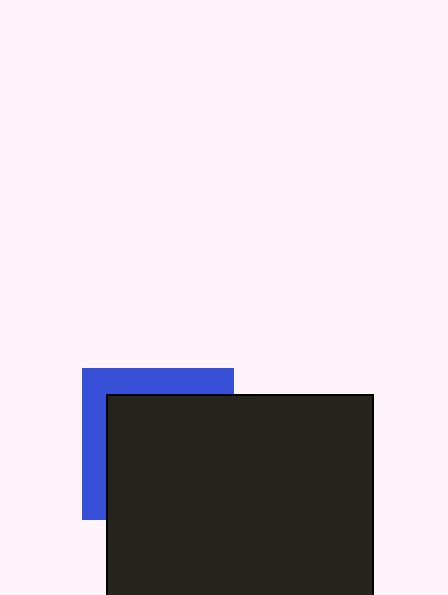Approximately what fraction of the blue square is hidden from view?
Roughly 70% of the blue square is hidden behind the black rectangle.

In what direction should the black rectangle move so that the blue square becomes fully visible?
The black rectangle should move toward the lower-right. That is the shortest direction to clear the overlap and leave the blue square fully visible.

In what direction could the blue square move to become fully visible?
The blue square could move toward the upper-left. That would shift it out from behind the black rectangle entirely.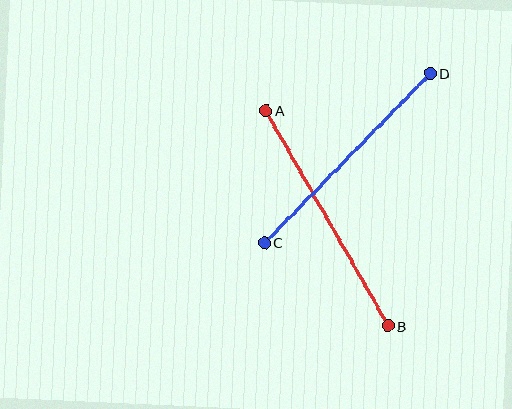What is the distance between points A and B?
The distance is approximately 247 pixels.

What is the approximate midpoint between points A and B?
The midpoint is at approximately (327, 218) pixels.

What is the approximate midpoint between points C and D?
The midpoint is at approximately (347, 158) pixels.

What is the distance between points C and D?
The distance is approximately 237 pixels.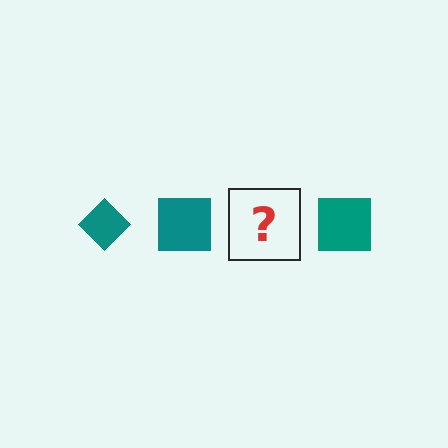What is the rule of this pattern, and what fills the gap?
The rule is that the pattern cycles through diamond, square shapes in teal. The gap should be filled with a teal diamond.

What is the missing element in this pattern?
The missing element is a teal diamond.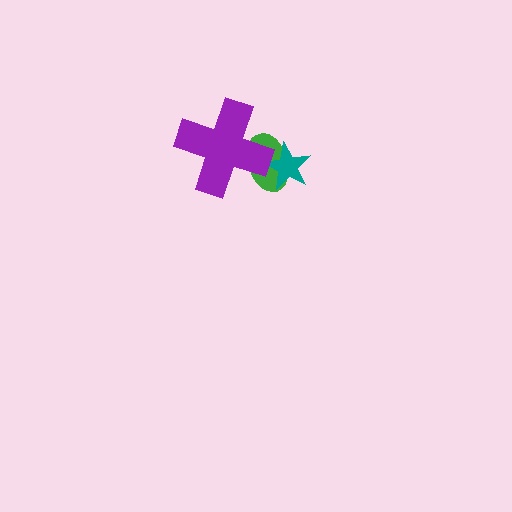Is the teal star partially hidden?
No, no other shape covers it.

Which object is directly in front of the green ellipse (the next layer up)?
The teal star is directly in front of the green ellipse.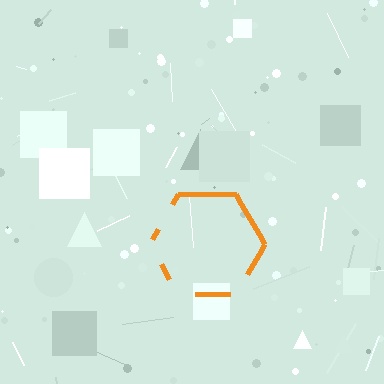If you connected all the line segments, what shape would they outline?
They would outline a hexagon.